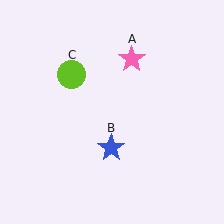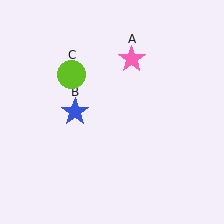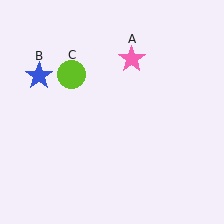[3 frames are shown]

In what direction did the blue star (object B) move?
The blue star (object B) moved up and to the left.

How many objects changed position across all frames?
1 object changed position: blue star (object B).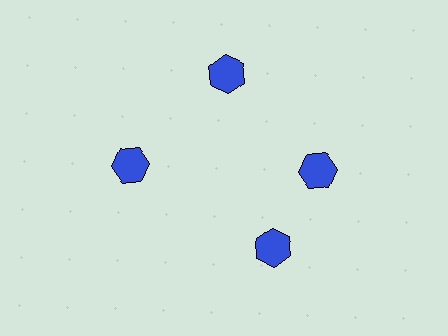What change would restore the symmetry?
The symmetry would be restored by rotating it back into even spacing with its neighbors so that all 4 hexagons sit at equal angles and equal distance from the center.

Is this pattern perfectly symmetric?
No. The 4 blue hexagons are arranged in a ring, but one element near the 6 o'clock position is rotated out of alignment along the ring, breaking the 4-fold rotational symmetry.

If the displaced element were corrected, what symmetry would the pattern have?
It would have 4-fold rotational symmetry — the pattern would map onto itself every 90 degrees.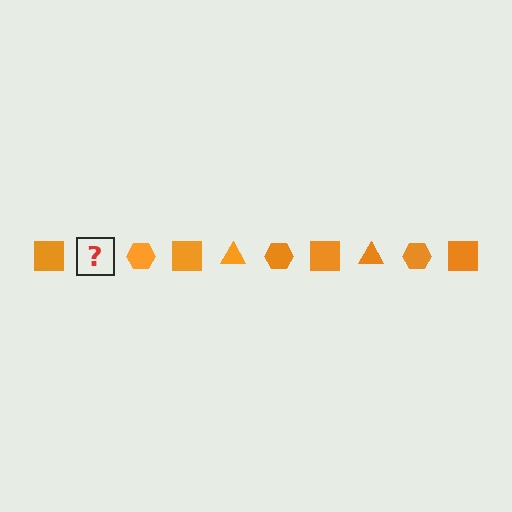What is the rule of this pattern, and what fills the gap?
The rule is that the pattern cycles through square, triangle, hexagon shapes in orange. The gap should be filled with an orange triangle.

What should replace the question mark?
The question mark should be replaced with an orange triangle.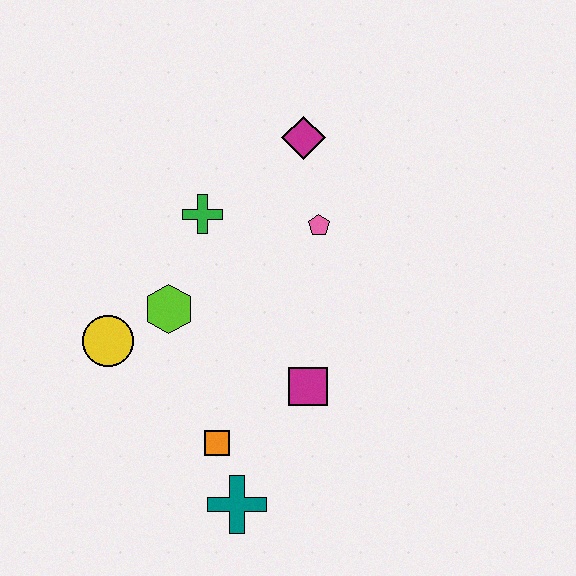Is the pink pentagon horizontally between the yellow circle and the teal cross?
No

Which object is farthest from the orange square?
The magenta diamond is farthest from the orange square.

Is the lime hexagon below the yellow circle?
No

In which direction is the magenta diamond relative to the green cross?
The magenta diamond is to the right of the green cross.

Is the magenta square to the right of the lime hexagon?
Yes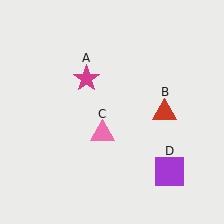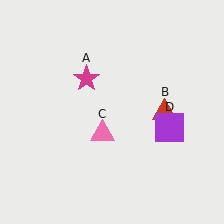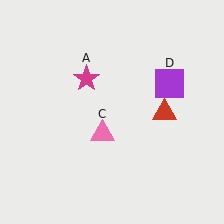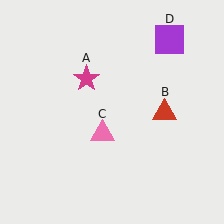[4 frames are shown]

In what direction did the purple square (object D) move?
The purple square (object D) moved up.